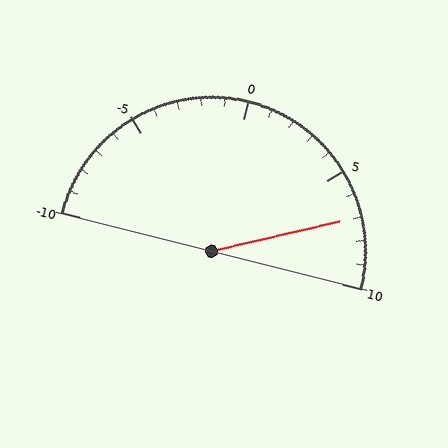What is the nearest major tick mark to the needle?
The nearest major tick mark is 5.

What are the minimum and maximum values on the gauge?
The gauge ranges from -10 to 10.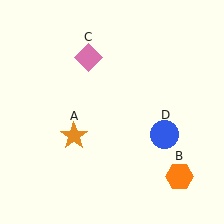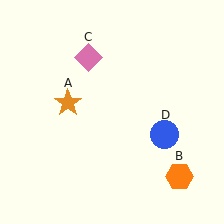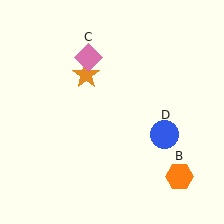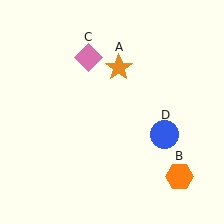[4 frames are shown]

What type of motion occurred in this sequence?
The orange star (object A) rotated clockwise around the center of the scene.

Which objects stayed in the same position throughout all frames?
Orange hexagon (object B) and pink diamond (object C) and blue circle (object D) remained stationary.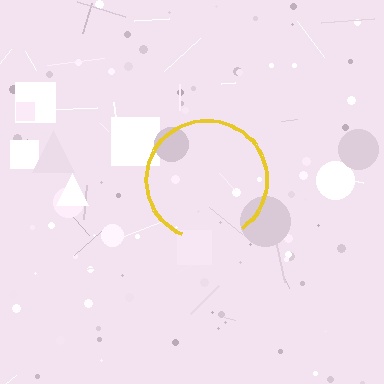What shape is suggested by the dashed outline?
The dashed outline suggests a circle.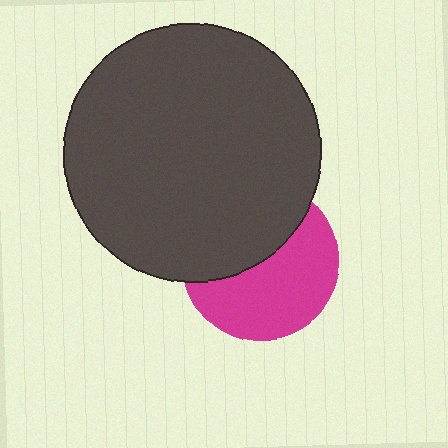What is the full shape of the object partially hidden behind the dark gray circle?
The partially hidden object is a magenta circle.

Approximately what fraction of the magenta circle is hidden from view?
Roughly 45% of the magenta circle is hidden behind the dark gray circle.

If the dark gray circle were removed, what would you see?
You would see the complete magenta circle.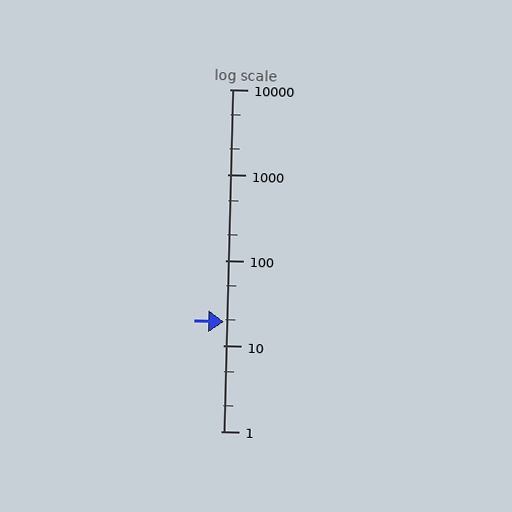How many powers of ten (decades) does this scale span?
The scale spans 4 decades, from 1 to 10000.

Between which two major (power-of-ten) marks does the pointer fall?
The pointer is between 10 and 100.